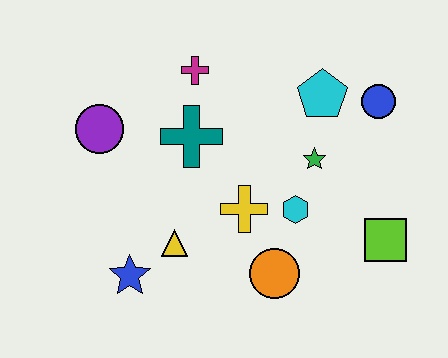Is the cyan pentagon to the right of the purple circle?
Yes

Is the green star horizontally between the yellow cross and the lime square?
Yes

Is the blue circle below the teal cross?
No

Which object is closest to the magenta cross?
The teal cross is closest to the magenta cross.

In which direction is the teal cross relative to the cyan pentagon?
The teal cross is to the left of the cyan pentagon.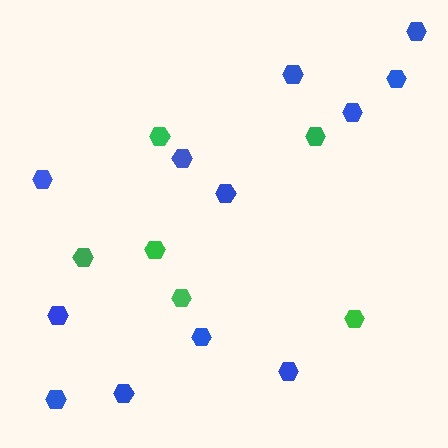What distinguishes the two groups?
There are 2 groups: one group of blue hexagons (12) and one group of green hexagons (6).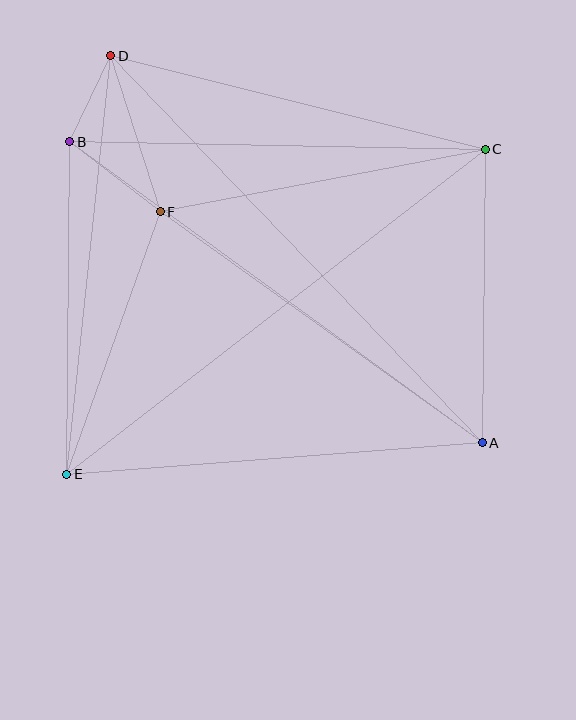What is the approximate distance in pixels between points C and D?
The distance between C and D is approximately 386 pixels.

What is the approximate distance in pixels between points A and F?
The distance between A and F is approximately 396 pixels.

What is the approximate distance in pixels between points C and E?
The distance between C and E is approximately 530 pixels.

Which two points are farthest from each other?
Points A and D are farthest from each other.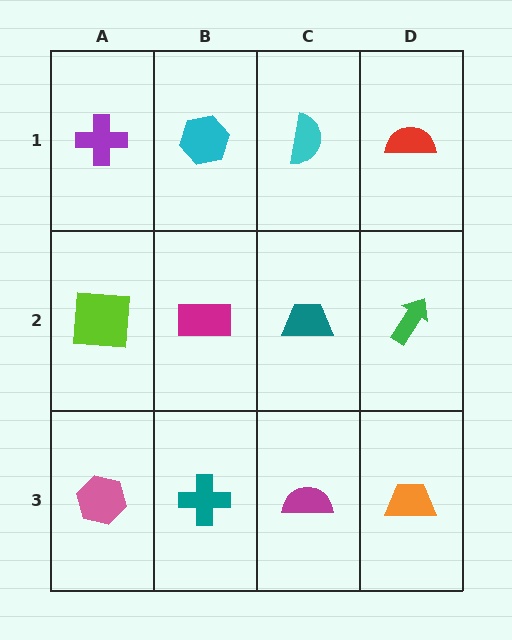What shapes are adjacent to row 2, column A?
A purple cross (row 1, column A), a pink hexagon (row 3, column A), a magenta rectangle (row 2, column B).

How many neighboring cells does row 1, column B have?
3.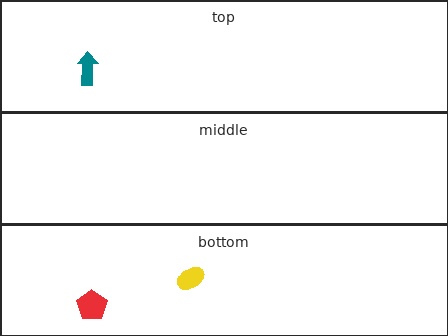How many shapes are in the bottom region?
2.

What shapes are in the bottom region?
The red pentagon, the yellow ellipse.